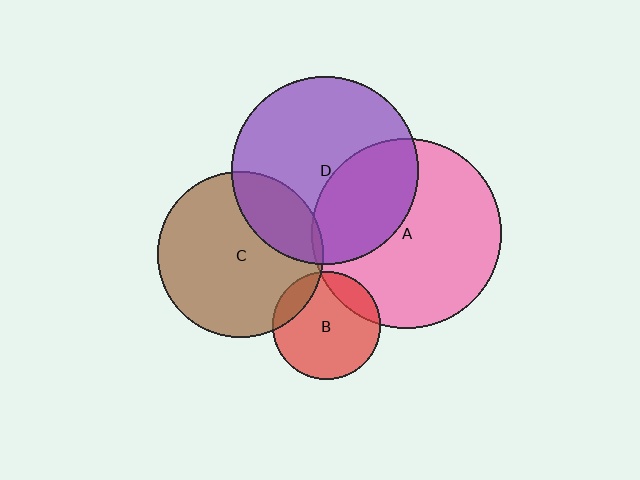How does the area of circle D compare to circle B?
Approximately 3.0 times.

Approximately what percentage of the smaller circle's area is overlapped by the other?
Approximately 25%.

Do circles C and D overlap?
Yes.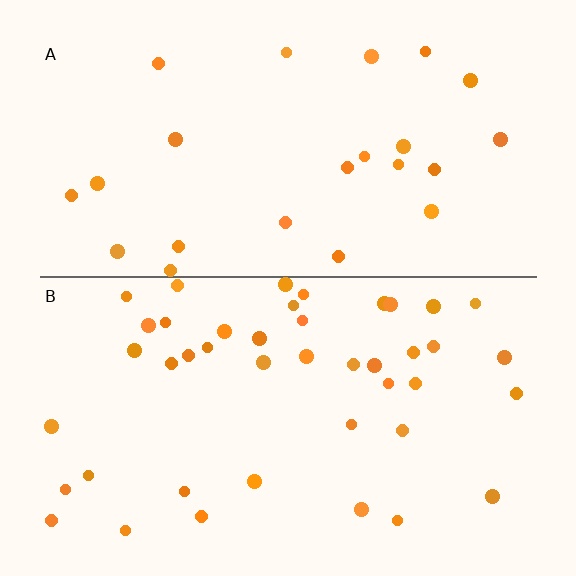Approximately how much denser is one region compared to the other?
Approximately 1.9× — region B over region A.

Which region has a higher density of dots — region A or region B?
B (the bottom).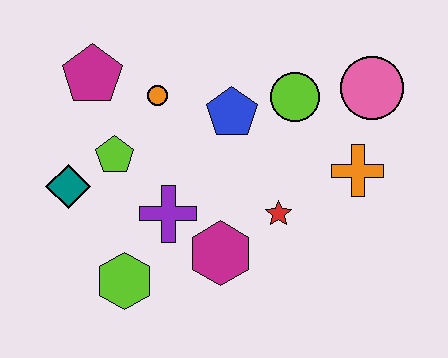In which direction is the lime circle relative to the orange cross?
The lime circle is above the orange cross.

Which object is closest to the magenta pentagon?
The orange circle is closest to the magenta pentagon.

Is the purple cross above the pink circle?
No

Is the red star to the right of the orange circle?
Yes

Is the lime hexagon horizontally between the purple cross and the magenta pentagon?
Yes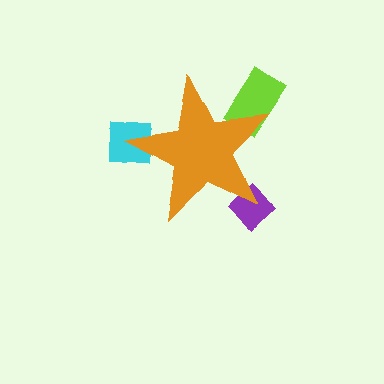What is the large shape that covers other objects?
An orange star.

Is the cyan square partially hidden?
Yes, the cyan square is partially hidden behind the orange star.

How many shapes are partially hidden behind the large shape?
3 shapes are partially hidden.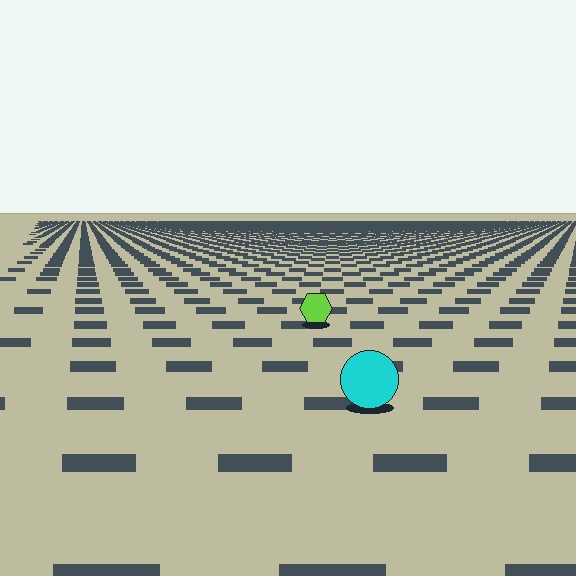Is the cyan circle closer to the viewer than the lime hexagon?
Yes. The cyan circle is closer — you can tell from the texture gradient: the ground texture is coarser near it.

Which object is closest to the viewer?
The cyan circle is closest. The texture marks near it are larger and more spread out.